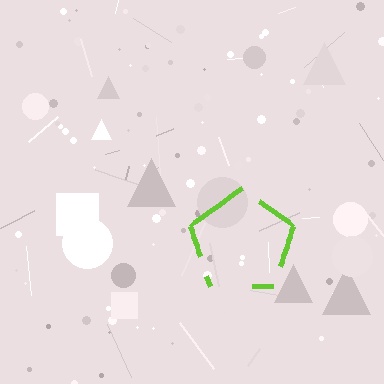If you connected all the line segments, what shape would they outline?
They would outline a pentagon.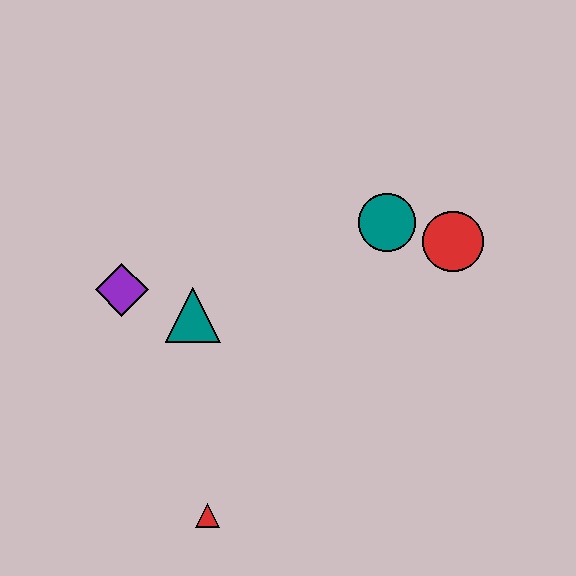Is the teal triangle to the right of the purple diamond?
Yes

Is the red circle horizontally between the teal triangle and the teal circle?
No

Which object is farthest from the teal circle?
The red triangle is farthest from the teal circle.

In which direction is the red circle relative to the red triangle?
The red circle is above the red triangle.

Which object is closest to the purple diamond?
The teal triangle is closest to the purple diamond.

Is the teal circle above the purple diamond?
Yes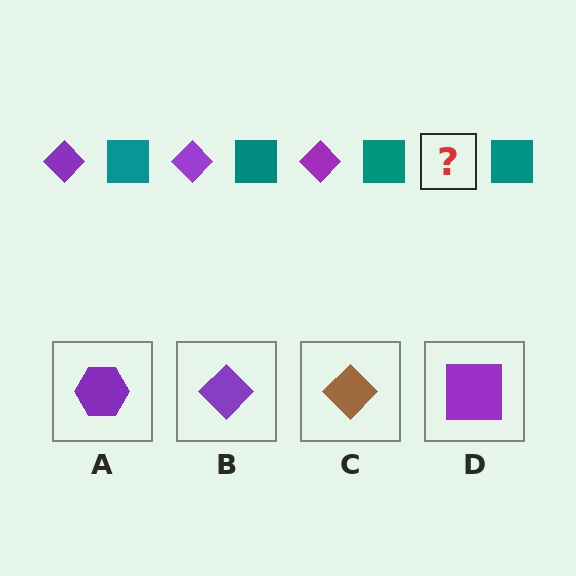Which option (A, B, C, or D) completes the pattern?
B.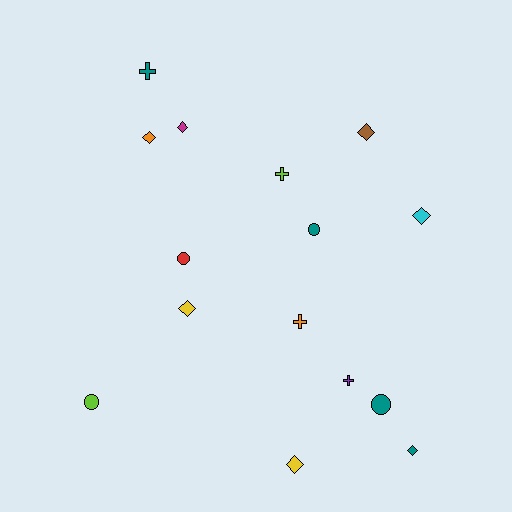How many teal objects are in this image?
There are 4 teal objects.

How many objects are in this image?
There are 15 objects.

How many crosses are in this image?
There are 4 crosses.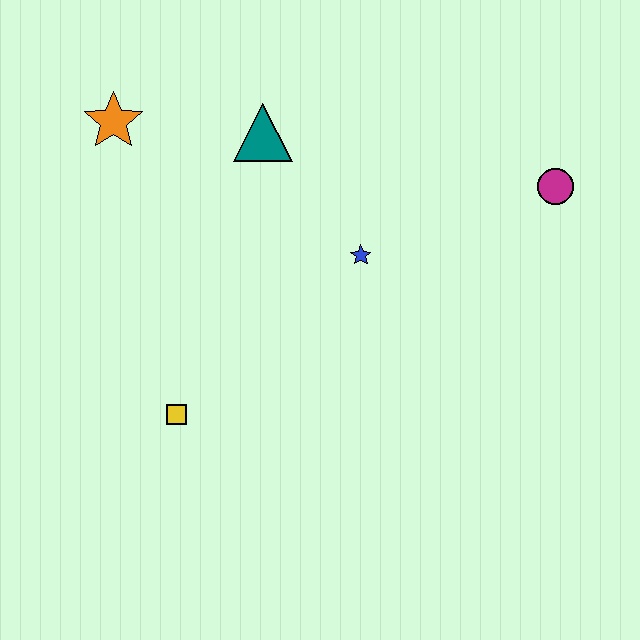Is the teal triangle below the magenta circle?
No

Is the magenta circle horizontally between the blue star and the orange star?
No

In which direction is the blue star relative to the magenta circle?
The blue star is to the left of the magenta circle.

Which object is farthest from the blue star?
The orange star is farthest from the blue star.